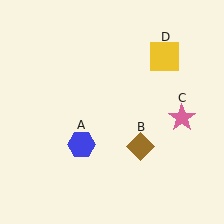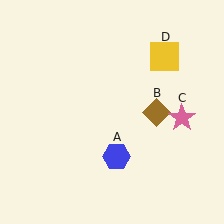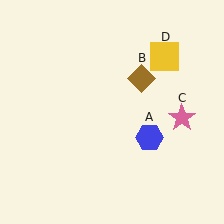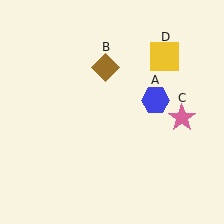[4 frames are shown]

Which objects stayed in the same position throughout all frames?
Pink star (object C) and yellow square (object D) remained stationary.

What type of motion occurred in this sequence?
The blue hexagon (object A), brown diamond (object B) rotated counterclockwise around the center of the scene.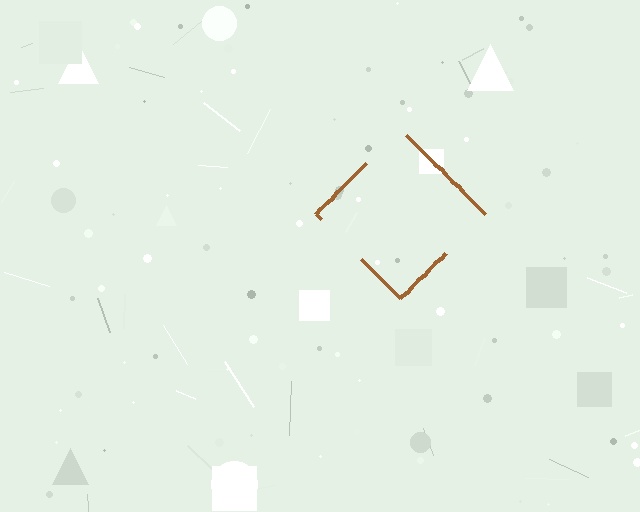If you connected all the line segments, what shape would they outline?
They would outline a diamond.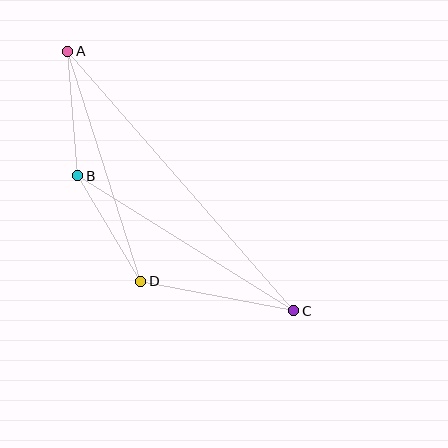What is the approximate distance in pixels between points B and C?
The distance between B and C is approximately 255 pixels.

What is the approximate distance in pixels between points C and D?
The distance between C and D is approximately 156 pixels.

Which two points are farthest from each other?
Points A and C are farthest from each other.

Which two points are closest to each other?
Points B and D are closest to each other.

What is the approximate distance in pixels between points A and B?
The distance between A and B is approximately 125 pixels.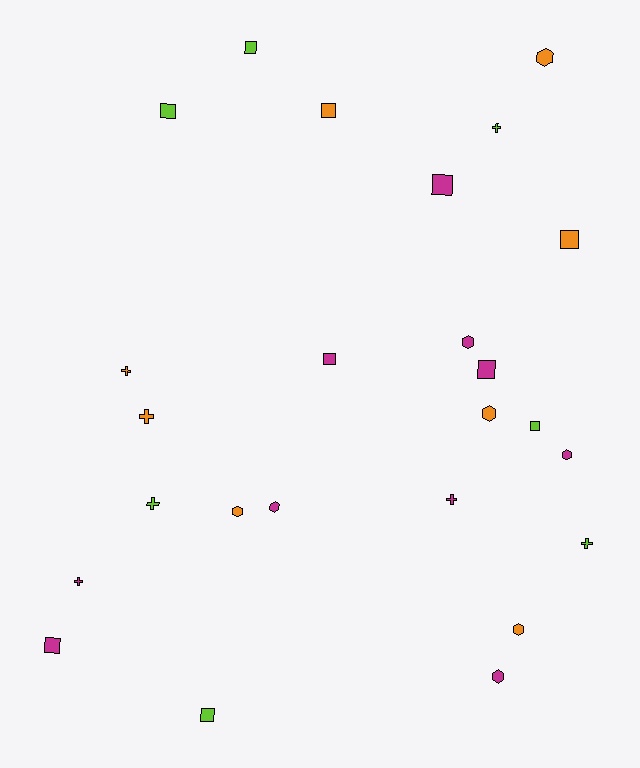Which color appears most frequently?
Magenta, with 10 objects.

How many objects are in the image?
There are 25 objects.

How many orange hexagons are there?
There are 4 orange hexagons.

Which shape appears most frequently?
Square, with 10 objects.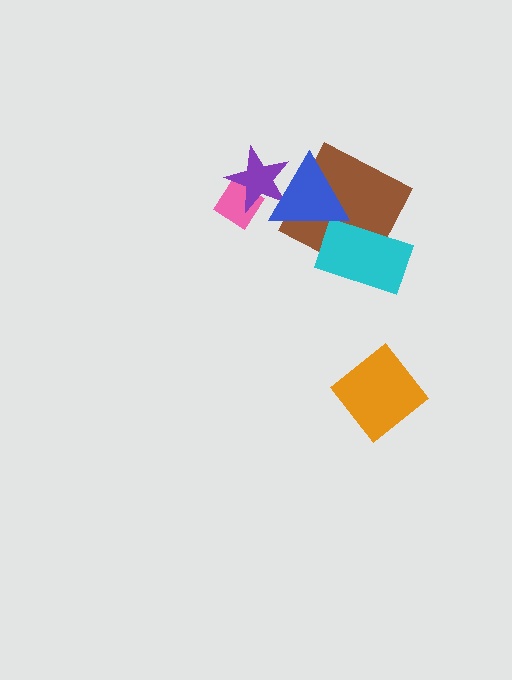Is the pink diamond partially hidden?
Yes, it is partially covered by another shape.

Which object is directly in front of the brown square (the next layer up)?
The cyan rectangle is directly in front of the brown square.